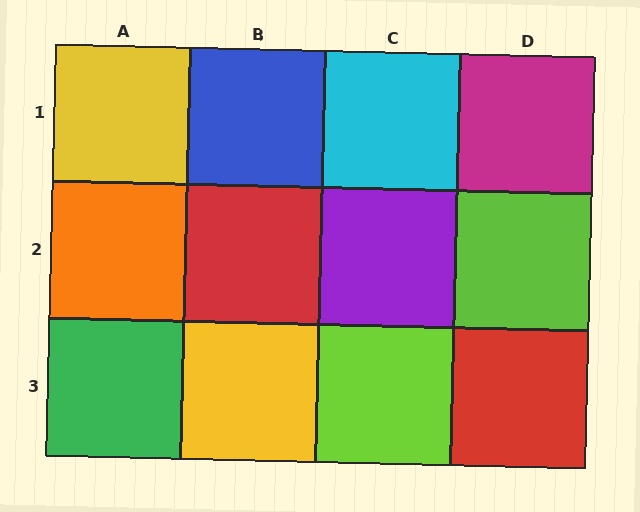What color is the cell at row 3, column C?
Lime.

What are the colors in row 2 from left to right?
Orange, red, purple, lime.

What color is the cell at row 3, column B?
Yellow.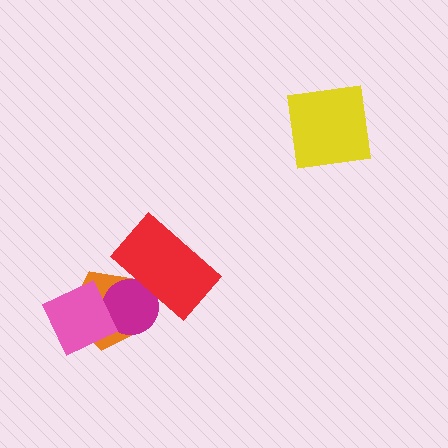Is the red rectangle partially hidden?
No, no other shape covers it.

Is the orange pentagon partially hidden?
Yes, it is partially covered by another shape.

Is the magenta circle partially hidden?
Yes, it is partially covered by another shape.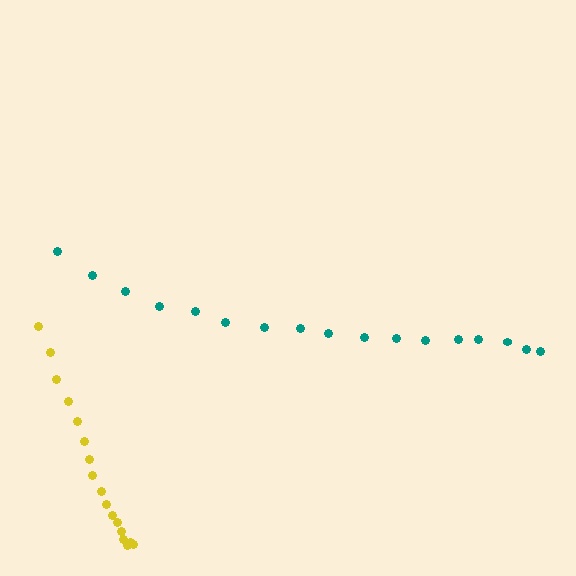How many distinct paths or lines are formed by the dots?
There are 2 distinct paths.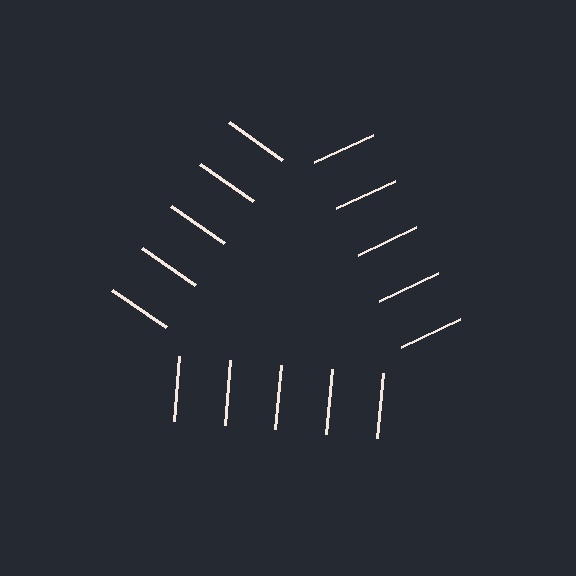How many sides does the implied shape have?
3 sides — the line-ends trace a triangle.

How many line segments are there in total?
15 — 5 along each of the 3 edges.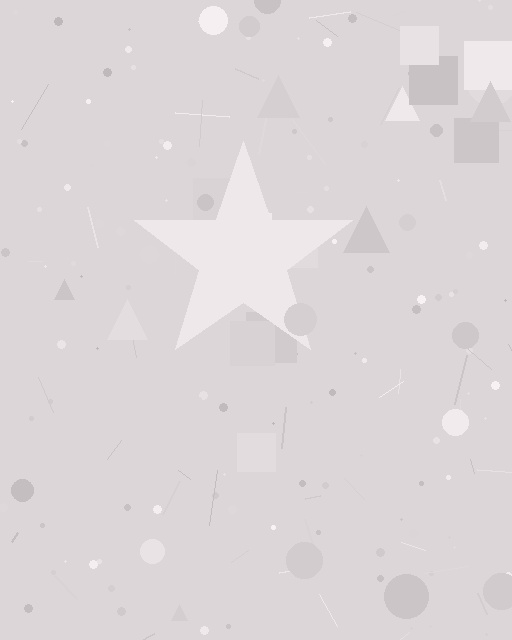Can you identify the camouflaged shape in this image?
The camouflaged shape is a star.